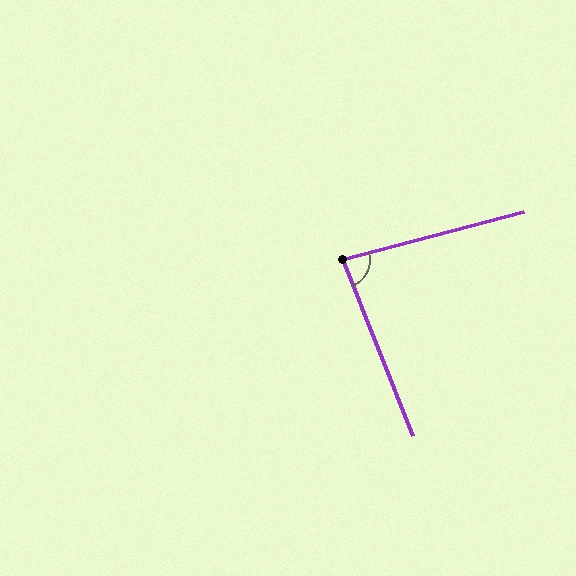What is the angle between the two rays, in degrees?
Approximately 83 degrees.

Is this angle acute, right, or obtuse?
It is acute.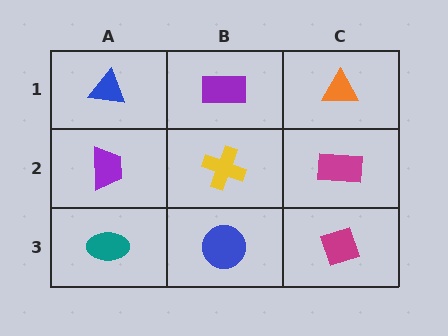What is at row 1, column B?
A purple rectangle.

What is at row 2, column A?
A purple trapezoid.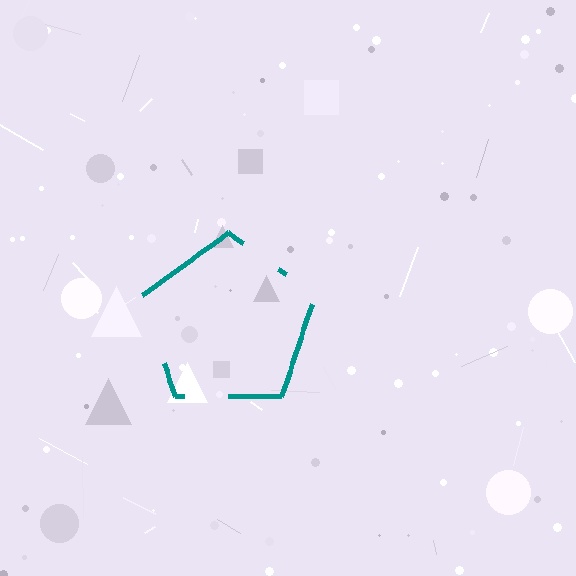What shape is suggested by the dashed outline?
The dashed outline suggests a pentagon.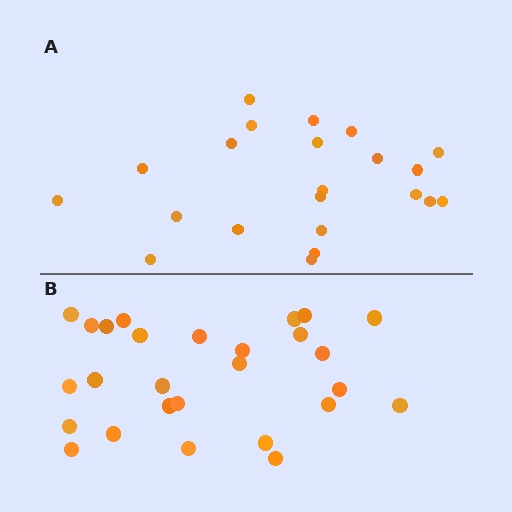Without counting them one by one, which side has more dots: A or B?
Region B (the bottom region) has more dots.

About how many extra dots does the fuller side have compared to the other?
Region B has about 5 more dots than region A.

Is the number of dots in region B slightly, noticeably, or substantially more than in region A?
Region B has only slightly more — the two regions are fairly close. The ratio is roughly 1.2 to 1.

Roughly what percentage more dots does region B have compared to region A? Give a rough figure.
About 25% more.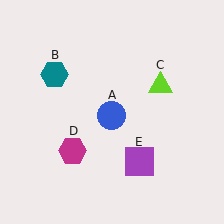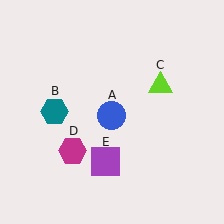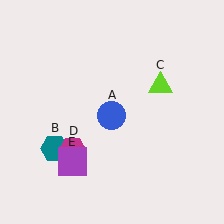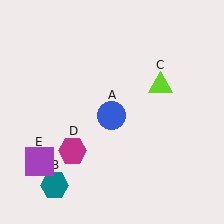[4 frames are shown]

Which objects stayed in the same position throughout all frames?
Blue circle (object A) and lime triangle (object C) and magenta hexagon (object D) remained stationary.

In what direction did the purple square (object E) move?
The purple square (object E) moved left.